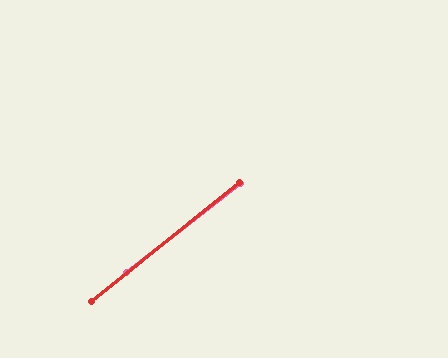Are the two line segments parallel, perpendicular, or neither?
Parallel — their directions differ by only 0.9°.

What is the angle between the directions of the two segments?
Approximately 1 degree.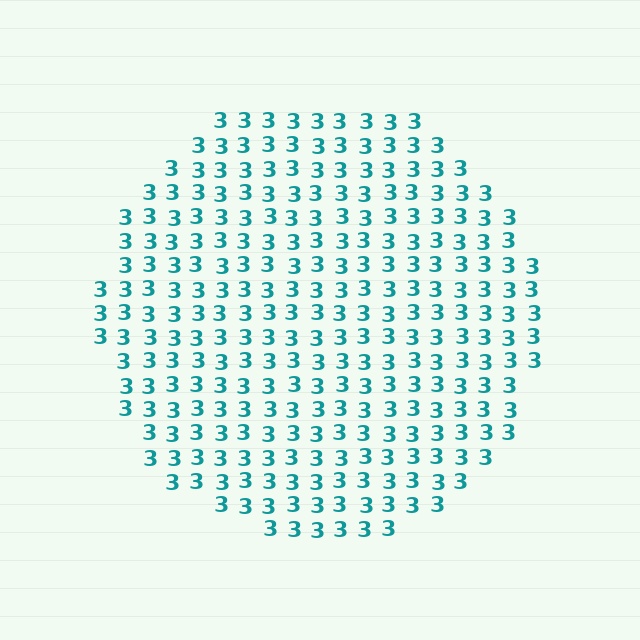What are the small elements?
The small elements are digit 3's.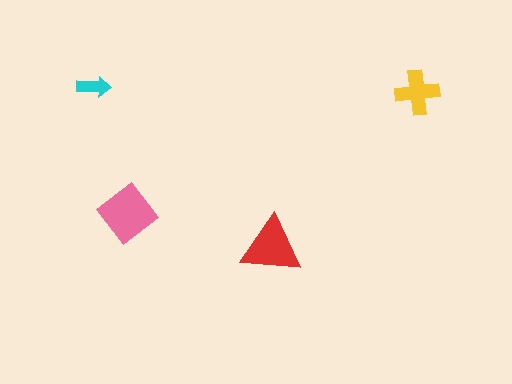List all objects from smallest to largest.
The cyan arrow, the yellow cross, the red triangle, the pink diamond.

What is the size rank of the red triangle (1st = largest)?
2nd.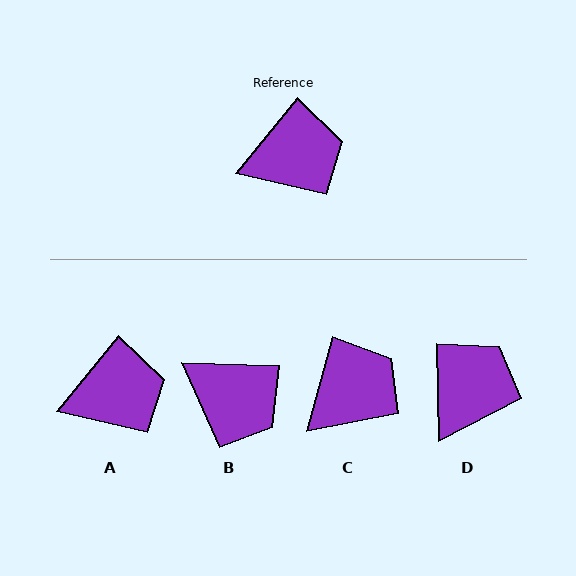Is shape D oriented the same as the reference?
No, it is off by about 41 degrees.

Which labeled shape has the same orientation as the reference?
A.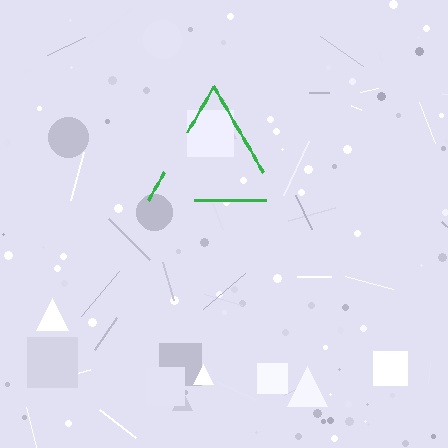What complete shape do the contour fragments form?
The contour fragments form a triangle.